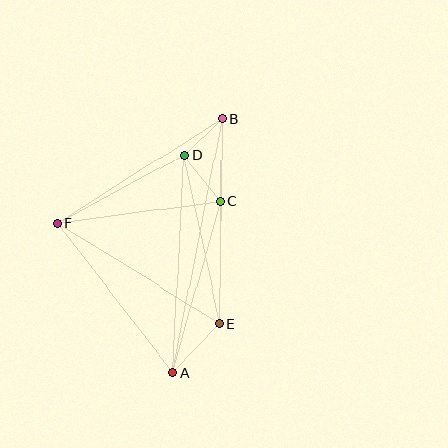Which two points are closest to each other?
Points B and D are closest to each other.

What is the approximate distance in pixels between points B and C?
The distance between B and C is approximately 82 pixels.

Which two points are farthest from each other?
Points A and B are farthest from each other.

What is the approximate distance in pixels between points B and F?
The distance between B and F is approximately 195 pixels.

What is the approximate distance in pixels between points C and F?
The distance between C and F is approximately 164 pixels.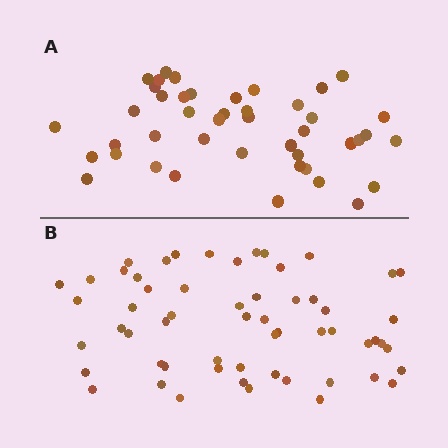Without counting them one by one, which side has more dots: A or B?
Region B (the bottom region) has more dots.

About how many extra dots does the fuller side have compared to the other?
Region B has approximately 15 more dots than region A.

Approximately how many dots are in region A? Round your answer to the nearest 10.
About 40 dots. (The exact count is 44, which rounds to 40.)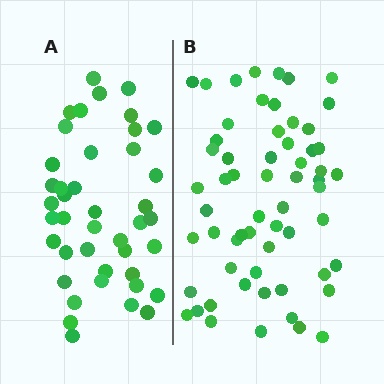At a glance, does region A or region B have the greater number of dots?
Region B (the right region) has more dots.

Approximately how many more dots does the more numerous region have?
Region B has approximately 20 more dots than region A.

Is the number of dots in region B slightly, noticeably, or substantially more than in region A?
Region B has noticeably more, but not dramatically so. The ratio is roughly 1.4 to 1.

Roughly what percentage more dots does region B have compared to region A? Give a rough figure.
About 45% more.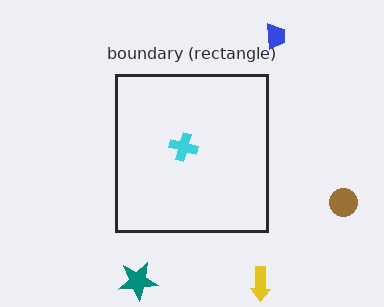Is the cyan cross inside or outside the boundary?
Inside.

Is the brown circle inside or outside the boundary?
Outside.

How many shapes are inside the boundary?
1 inside, 4 outside.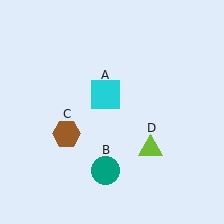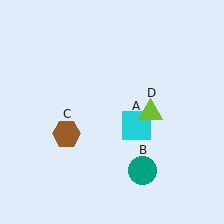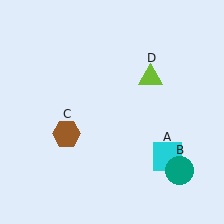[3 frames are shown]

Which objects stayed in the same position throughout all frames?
Brown hexagon (object C) remained stationary.